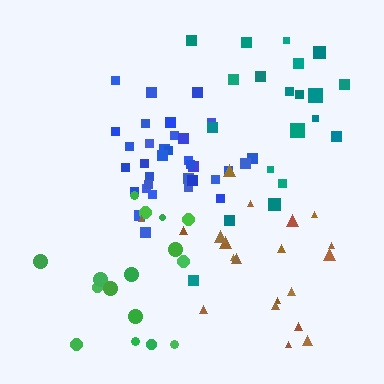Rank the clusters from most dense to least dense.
blue, brown, teal, green.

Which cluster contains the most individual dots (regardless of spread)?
Blue (35).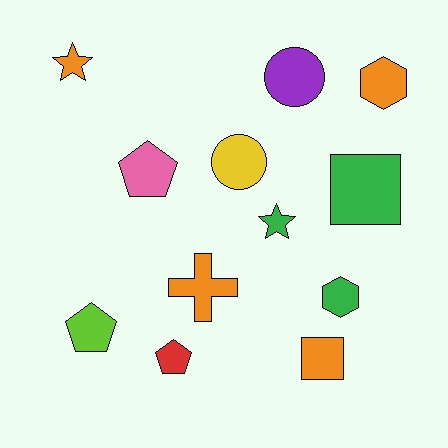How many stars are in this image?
There are 2 stars.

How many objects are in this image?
There are 12 objects.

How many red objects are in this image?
There is 1 red object.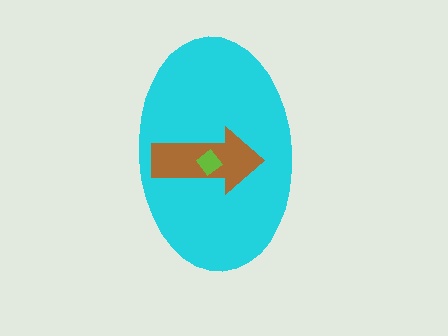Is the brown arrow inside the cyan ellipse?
Yes.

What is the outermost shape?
The cyan ellipse.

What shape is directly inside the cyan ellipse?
The brown arrow.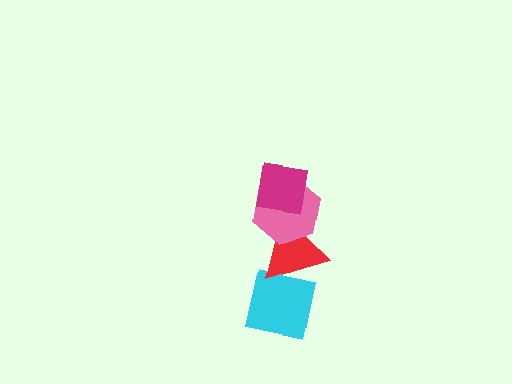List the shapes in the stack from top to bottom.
From top to bottom: the magenta square, the pink hexagon, the red triangle, the cyan square.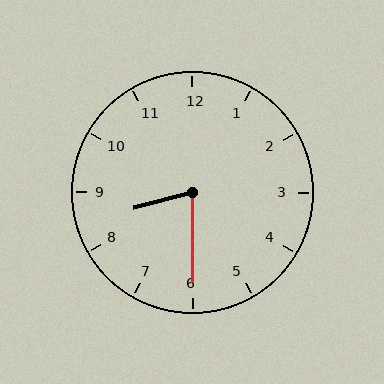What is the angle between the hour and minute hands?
Approximately 75 degrees.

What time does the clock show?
8:30.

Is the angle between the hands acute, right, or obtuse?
It is acute.